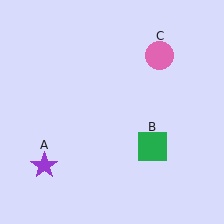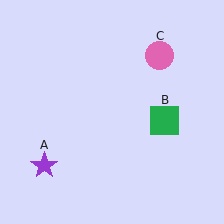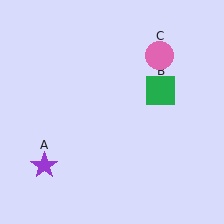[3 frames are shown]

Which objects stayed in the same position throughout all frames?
Purple star (object A) and pink circle (object C) remained stationary.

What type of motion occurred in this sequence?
The green square (object B) rotated counterclockwise around the center of the scene.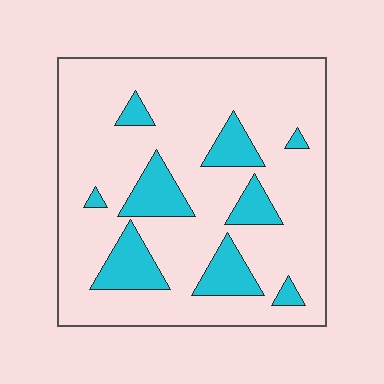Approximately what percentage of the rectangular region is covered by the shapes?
Approximately 20%.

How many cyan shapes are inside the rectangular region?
9.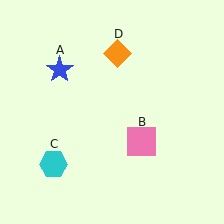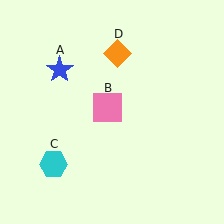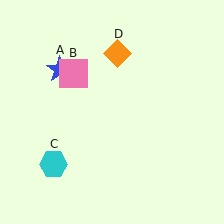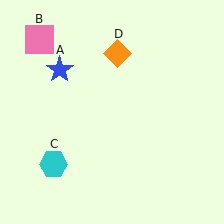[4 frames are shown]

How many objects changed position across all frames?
1 object changed position: pink square (object B).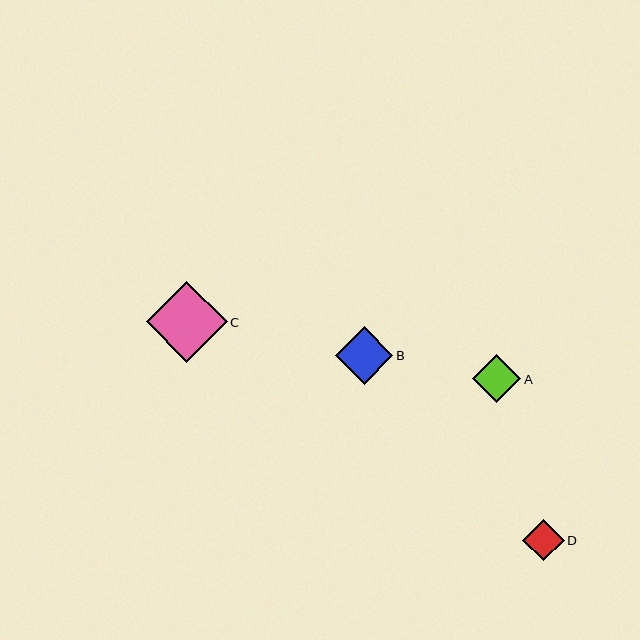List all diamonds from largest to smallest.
From largest to smallest: C, B, A, D.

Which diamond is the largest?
Diamond C is the largest with a size of approximately 81 pixels.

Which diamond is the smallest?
Diamond D is the smallest with a size of approximately 41 pixels.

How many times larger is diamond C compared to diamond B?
Diamond C is approximately 1.4 times the size of diamond B.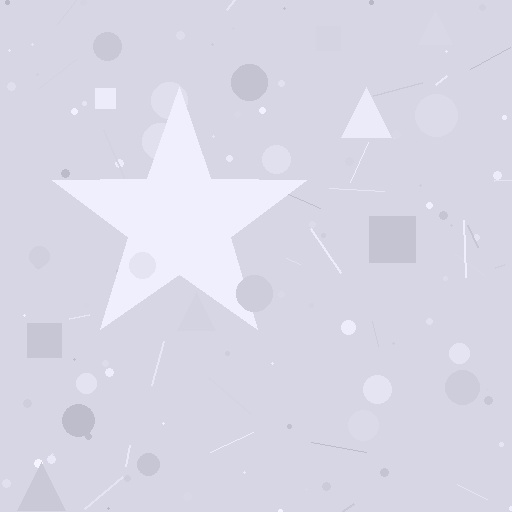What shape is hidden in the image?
A star is hidden in the image.